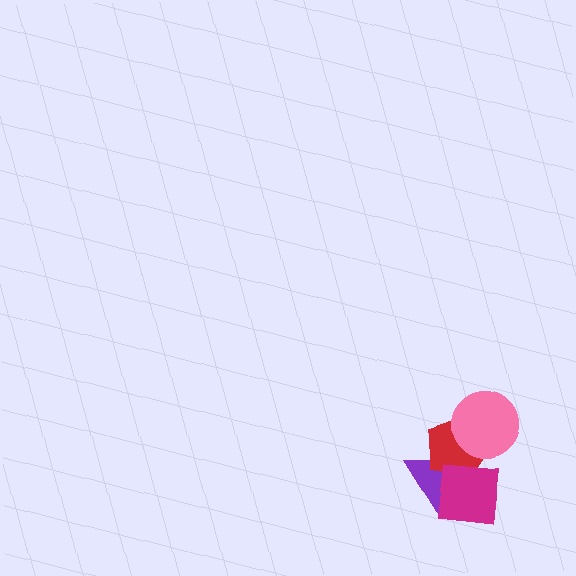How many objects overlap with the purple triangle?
2 objects overlap with the purple triangle.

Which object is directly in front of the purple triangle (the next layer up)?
The red pentagon is directly in front of the purple triangle.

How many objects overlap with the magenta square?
2 objects overlap with the magenta square.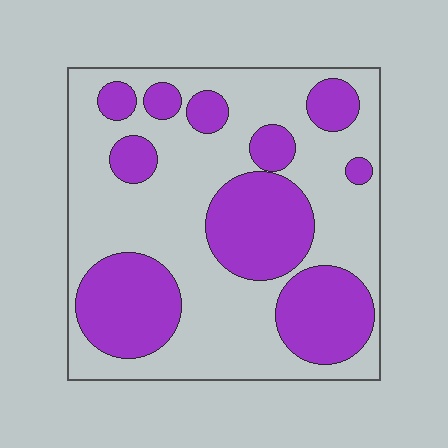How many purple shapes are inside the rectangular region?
10.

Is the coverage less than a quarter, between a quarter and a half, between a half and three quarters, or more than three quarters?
Between a quarter and a half.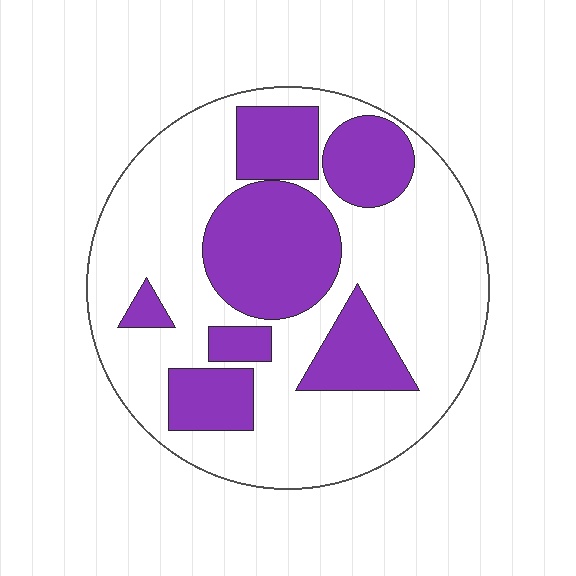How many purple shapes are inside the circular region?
7.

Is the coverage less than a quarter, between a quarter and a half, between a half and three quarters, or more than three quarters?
Between a quarter and a half.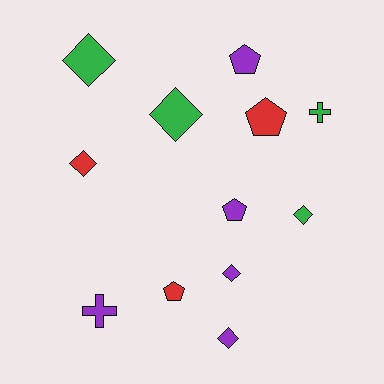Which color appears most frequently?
Purple, with 5 objects.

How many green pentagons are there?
There are no green pentagons.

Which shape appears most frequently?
Diamond, with 6 objects.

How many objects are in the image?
There are 12 objects.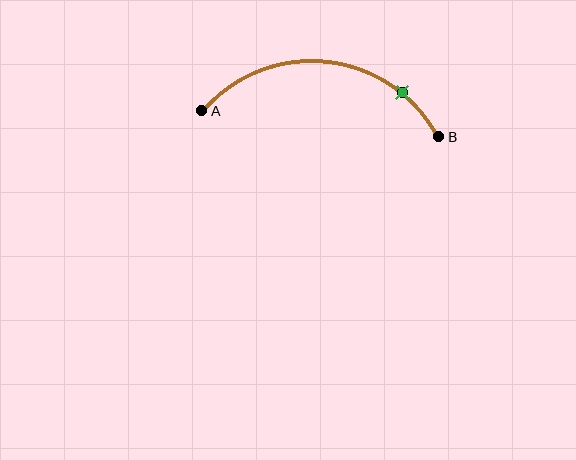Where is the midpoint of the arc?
The arc midpoint is the point on the curve farthest from the straight line joining A and B. It sits above that line.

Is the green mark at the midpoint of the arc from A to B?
No. The green mark lies on the arc but is closer to endpoint B. The arc midpoint would be at the point on the curve equidistant along the arc from both A and B.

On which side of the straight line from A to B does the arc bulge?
The arc bulges above the straight line connecting A and B.